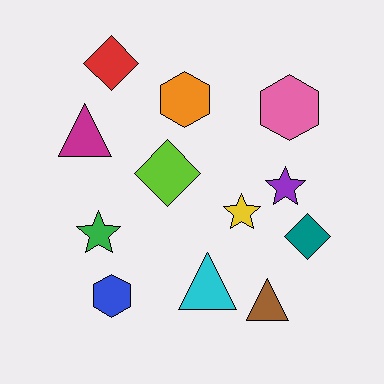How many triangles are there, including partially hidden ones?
There are 3 triangles.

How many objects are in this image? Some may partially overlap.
There are 12 objects.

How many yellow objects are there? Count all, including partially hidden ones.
There is 1 yellow object.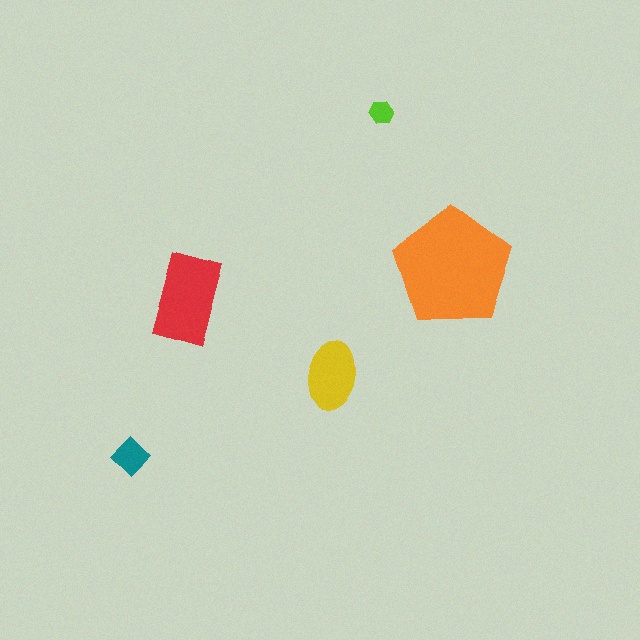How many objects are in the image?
There are 5 objects in the image.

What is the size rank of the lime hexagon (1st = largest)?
5th.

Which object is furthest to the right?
The orange pentagon is rightmost.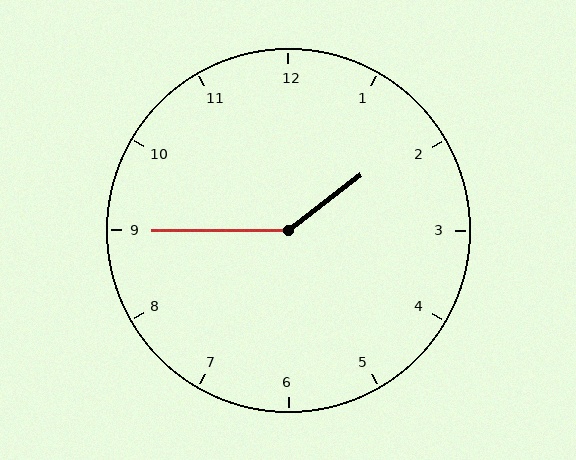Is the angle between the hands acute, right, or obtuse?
It is obtuse.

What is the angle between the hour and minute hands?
Approximately 142 degrees.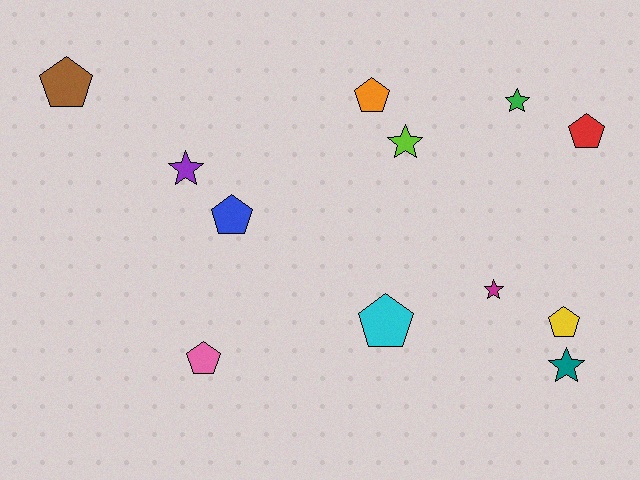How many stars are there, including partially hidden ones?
There are 5 stars.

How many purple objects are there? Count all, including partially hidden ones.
There is 1 purple object.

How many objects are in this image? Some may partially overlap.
There are 12 objects.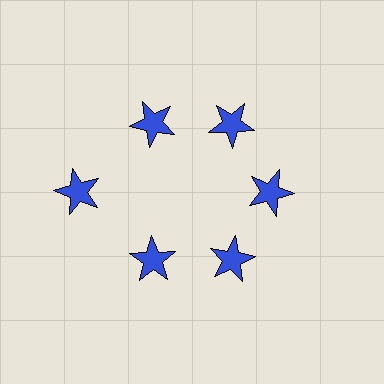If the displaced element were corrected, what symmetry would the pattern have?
It would have 6-fold rotational symmetry — the pattern would map onto itself every 60 degrees.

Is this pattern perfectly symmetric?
No. The 6 blue stars are arranged in a ring, but one element near the 9 o'clock position is pushed outward from the center, breaking the 6-fold rotational symmetry.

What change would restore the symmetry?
The symmetry would be restored by moving it inward, back onto the ring so that all 6 stars sit at equal angles and equal distance from the center.